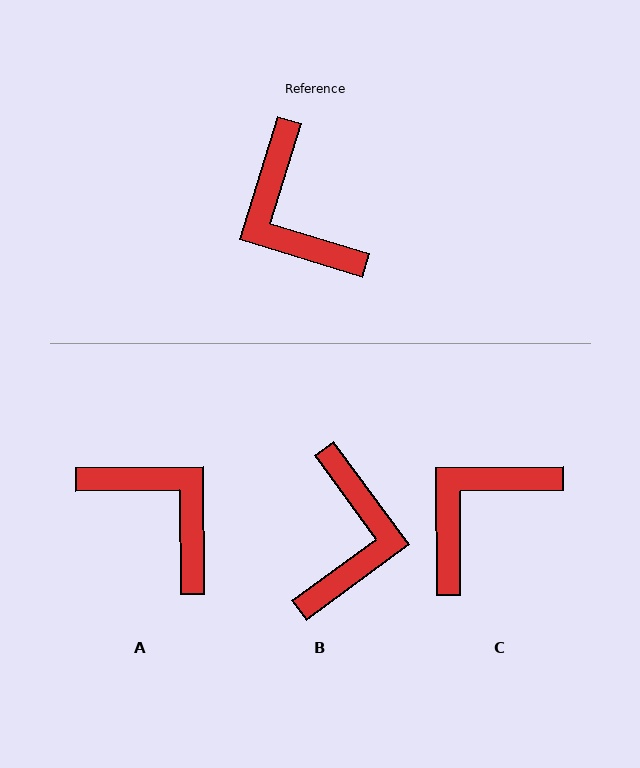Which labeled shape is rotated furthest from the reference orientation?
A, about 162 degrees away.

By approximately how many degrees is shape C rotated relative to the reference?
Approximately 72 degrees clockwise.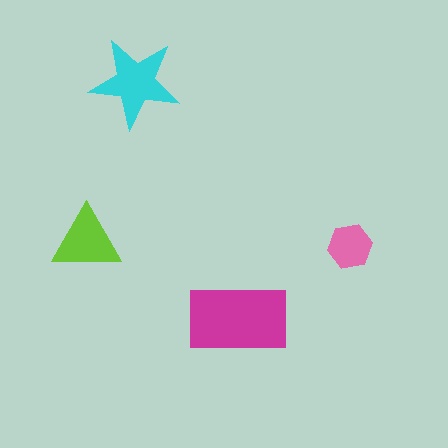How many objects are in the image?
There are 4 objects in the image.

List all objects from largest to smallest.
The magenta rectangle, the cyan star, the lime triangle, the pink hexagon.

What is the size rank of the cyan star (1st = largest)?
2nd.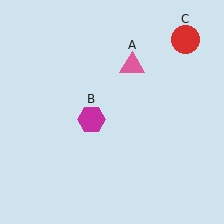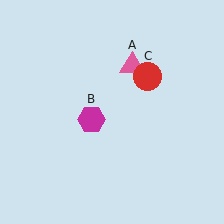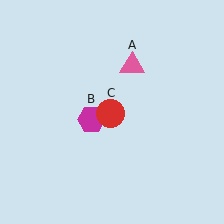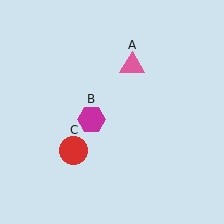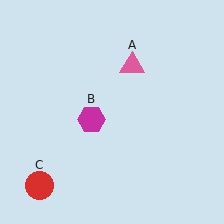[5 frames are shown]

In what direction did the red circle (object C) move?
The red circle (object C) moved down and to the left.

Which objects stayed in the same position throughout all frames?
Pink triangle (object A) and magenta hexagon (object B) remained stationary.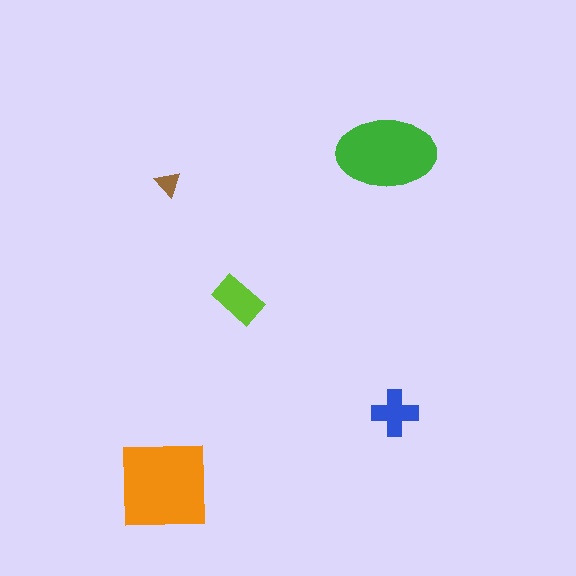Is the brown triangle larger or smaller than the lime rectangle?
Smaller.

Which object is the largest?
The orange square.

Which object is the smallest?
The brown triangle.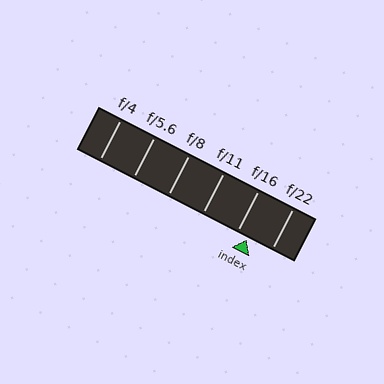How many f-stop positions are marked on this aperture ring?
There are 6 f-stop positions marked.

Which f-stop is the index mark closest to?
The index mark is closest to f/16.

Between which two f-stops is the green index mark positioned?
The index mark is between f/16 and f/22.